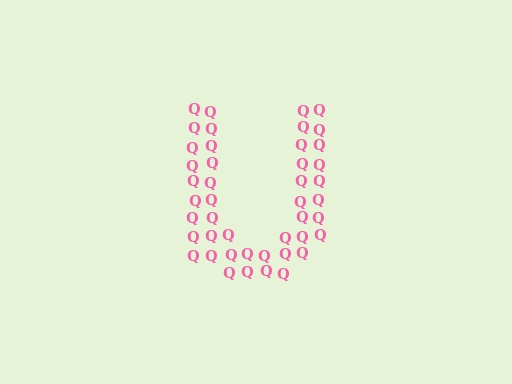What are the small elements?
The small elements are letter Q's.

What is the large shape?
The large shape is the letter U.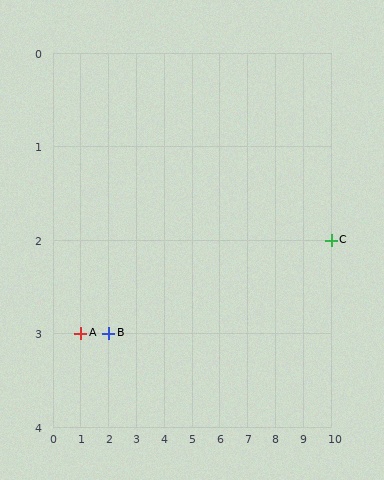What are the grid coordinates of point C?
Point C is at grid coordinates (10, 2).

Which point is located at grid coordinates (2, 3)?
Point B is at (2, 3).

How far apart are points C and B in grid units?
Points C and B are 8 columns and 1 row apart (about 8.1 grid units diagonally).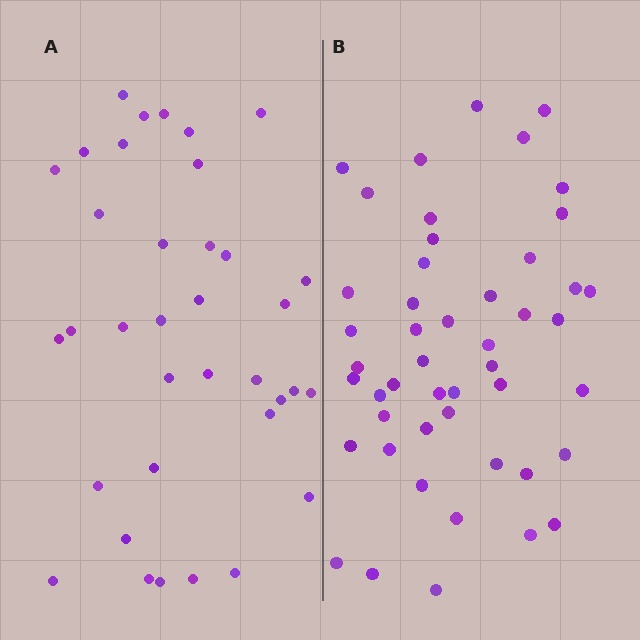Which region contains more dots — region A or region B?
Region B (the right region) has more dots.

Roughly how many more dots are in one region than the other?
Region B has roughly 12 or so more dots than region A.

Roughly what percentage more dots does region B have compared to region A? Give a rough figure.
About 35% more.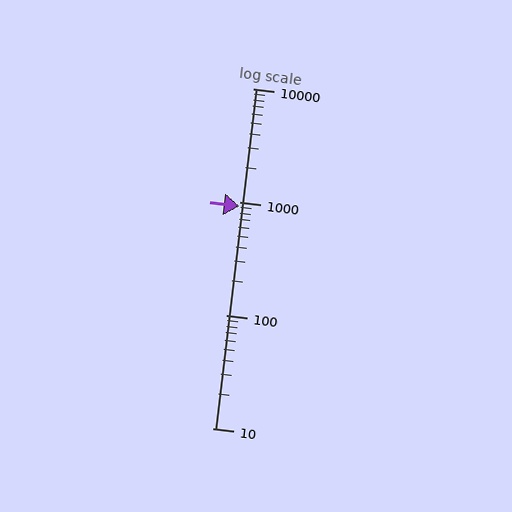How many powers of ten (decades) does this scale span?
The scale spans 3 decades, from 10 to 10000.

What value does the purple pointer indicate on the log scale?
The pointer indicates approximately 920.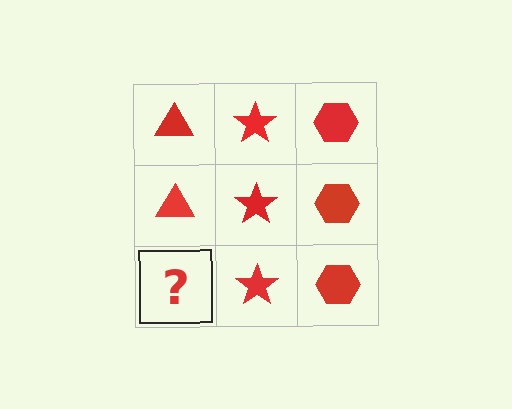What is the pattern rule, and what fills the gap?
The rule is that each column has a consistent shape. The gap should be filled with a red triangle.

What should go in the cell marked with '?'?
The missing cell should contain a red triangle.